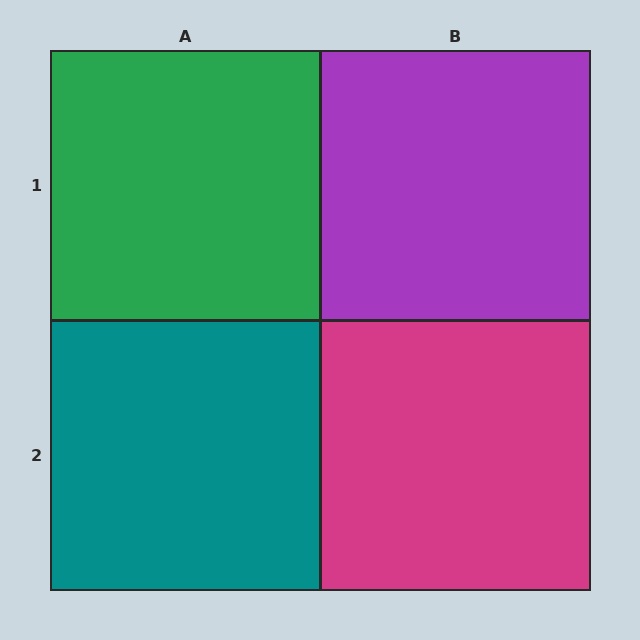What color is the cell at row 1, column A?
Green.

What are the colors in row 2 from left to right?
Teal, magenta.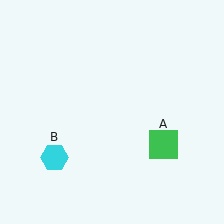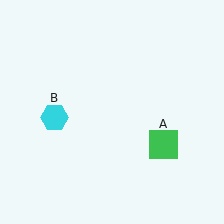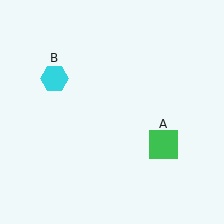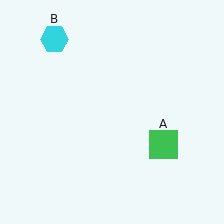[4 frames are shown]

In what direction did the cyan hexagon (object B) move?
The cyan hexagon (object B) moved up.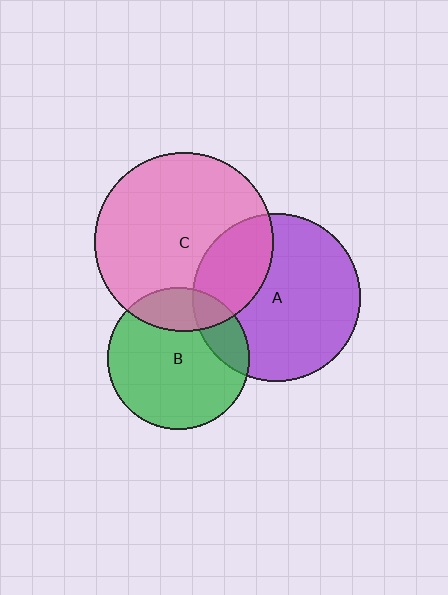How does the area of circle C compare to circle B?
Approximately 1.6 times.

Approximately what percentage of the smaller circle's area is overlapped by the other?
Approximately 20%.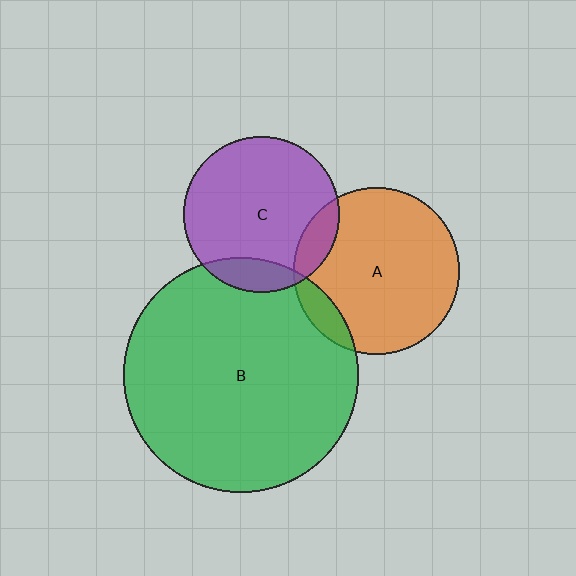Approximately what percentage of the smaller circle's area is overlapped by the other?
Approximately 10%.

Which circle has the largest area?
Circle B (green).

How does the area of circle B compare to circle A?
Approximately 2.0 times.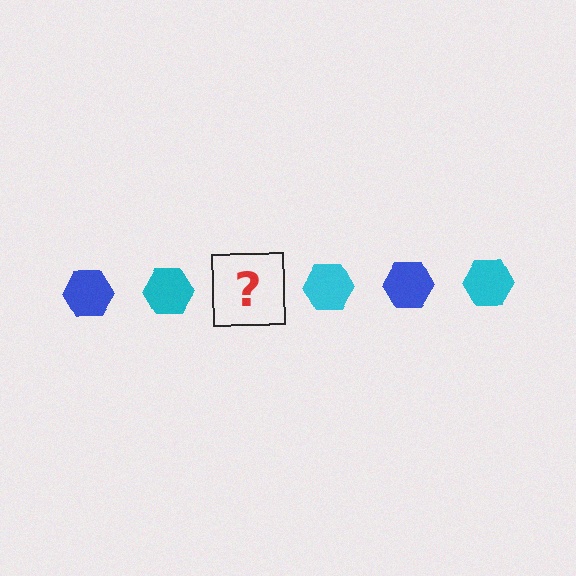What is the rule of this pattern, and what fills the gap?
The rule is that the pattern cycles through blue, cyan hexagons. The gap should be filled with a blue hexagon.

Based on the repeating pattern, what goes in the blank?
The blank should be a blue hexagon.